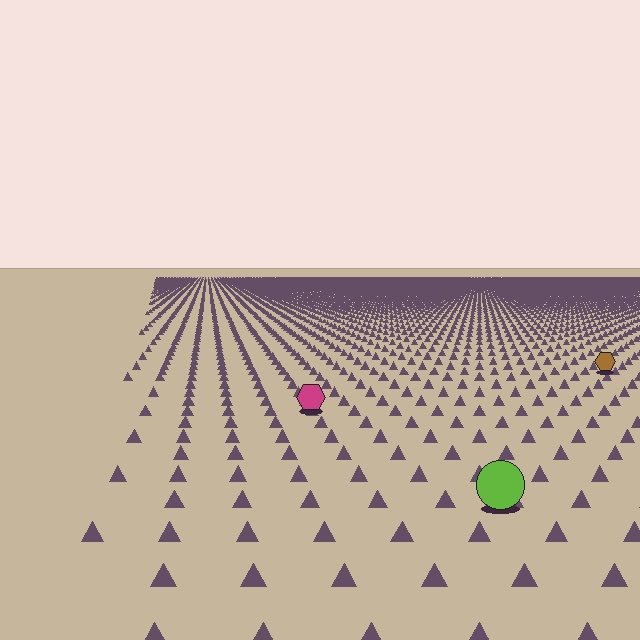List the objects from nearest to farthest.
From nearest to farthest: the lime circle, the magenta hexagon, the brown hexagon.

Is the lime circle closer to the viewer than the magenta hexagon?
Yes. The lime circle is closer — you can tell from the texture gradient: the ground texture is coarser near it.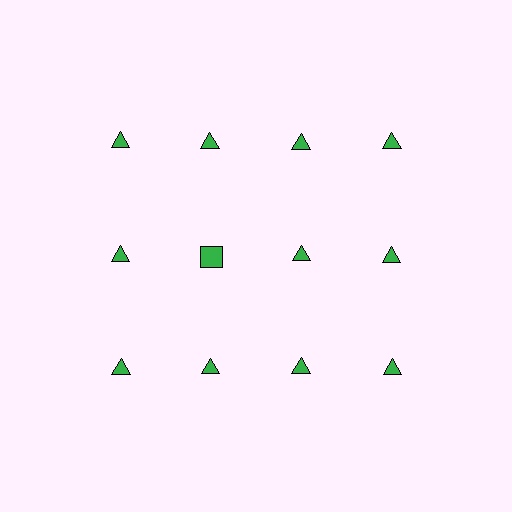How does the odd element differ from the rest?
It has a different shape: square instead of triangle.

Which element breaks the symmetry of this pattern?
The green square in the second row, second from left column breaks the symmetry. All other shapes are green triangles.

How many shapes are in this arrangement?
There are 12 shapes arranged in a grid pattern.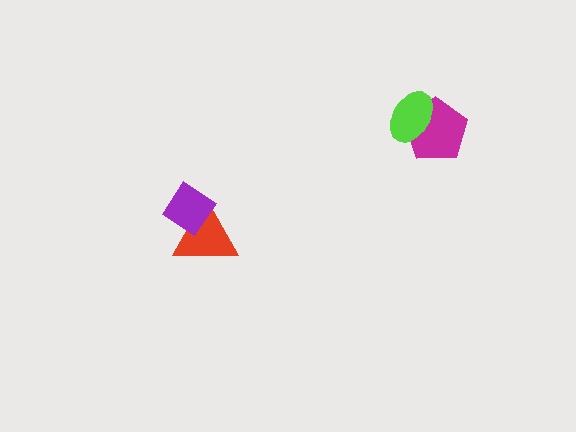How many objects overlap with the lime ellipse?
1 object overlaps with the lime ellipse.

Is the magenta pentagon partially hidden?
Yes, it is partially covered by another shape.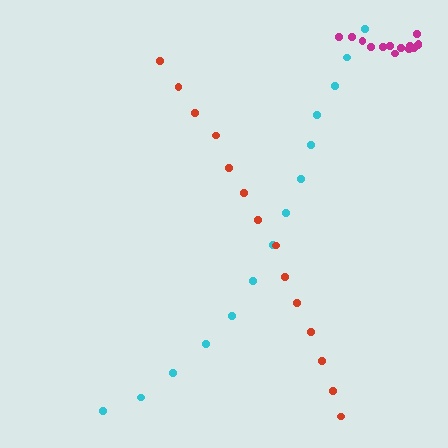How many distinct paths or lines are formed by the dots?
There are 3 distinct paths.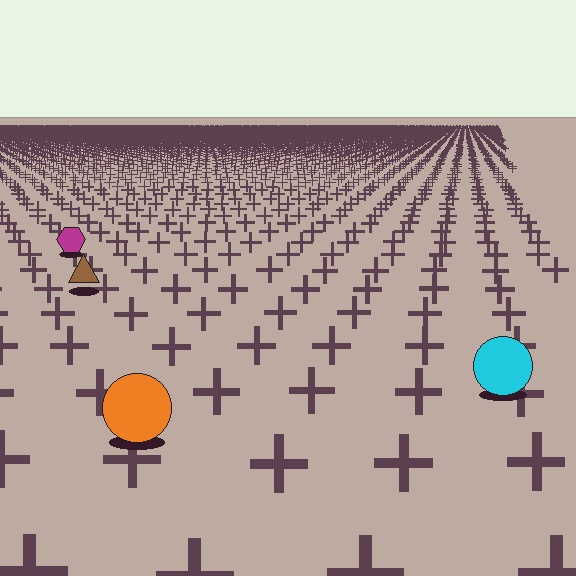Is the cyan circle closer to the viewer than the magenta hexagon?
Yes. The cyan circle is closer — you can tell from the texture gradient: the ground texture is coarser near it.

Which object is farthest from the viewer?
The magenta hexagon is farthest from the viewer. It appears smaller and the ground texture around it is denser.